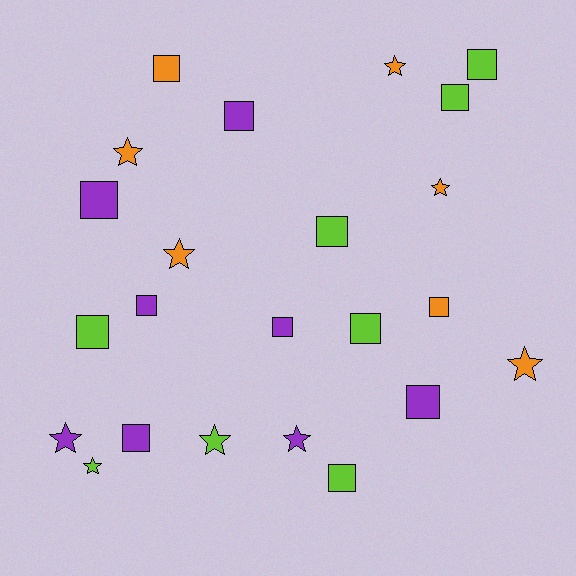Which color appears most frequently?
Purple, with 8 objects.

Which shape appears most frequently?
Square, with 14 objects.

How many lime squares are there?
There are 6 lime squares.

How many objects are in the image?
There are 23 objects.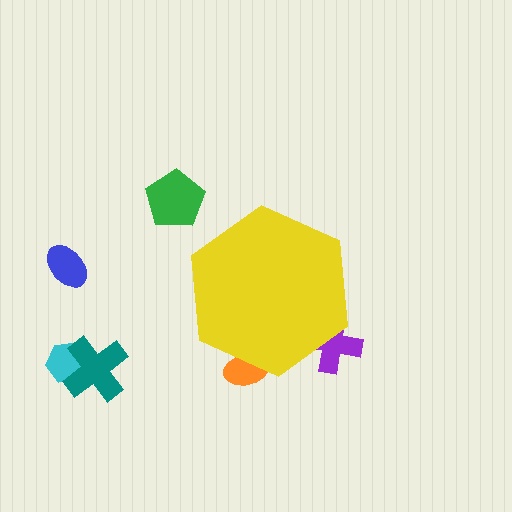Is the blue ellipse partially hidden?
No, the blue ellipse is fully visible.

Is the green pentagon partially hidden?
No, the green pentagon is fully visible.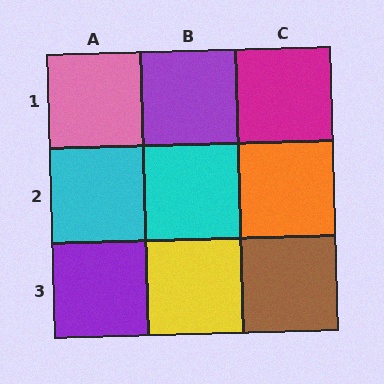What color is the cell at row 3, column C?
Brown.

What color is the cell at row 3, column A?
Purple.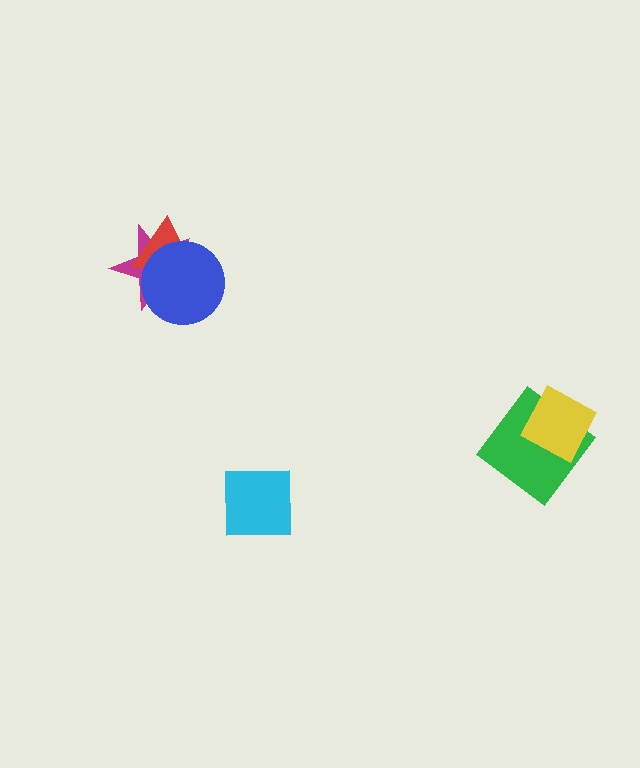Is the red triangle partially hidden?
Yes, it is partially covered by another shape.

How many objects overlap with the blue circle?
2 objects overlap with the blue circle.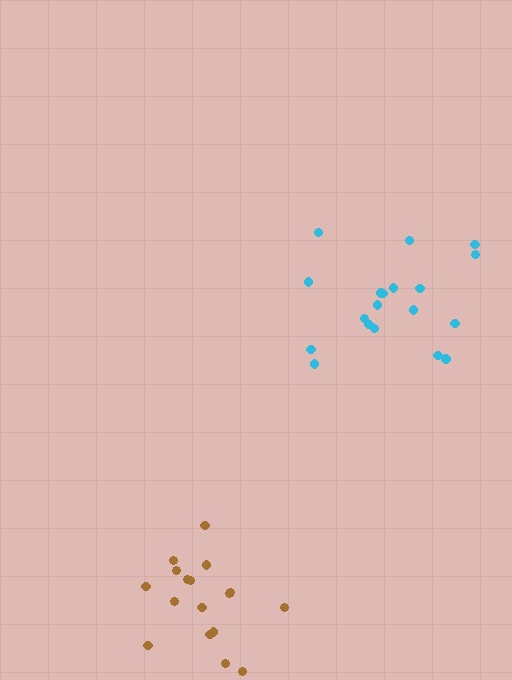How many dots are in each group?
Group 1: 19 dots, Group 2: 17 dots (36 total).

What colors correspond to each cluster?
The clusters are colored: cyan, brown.